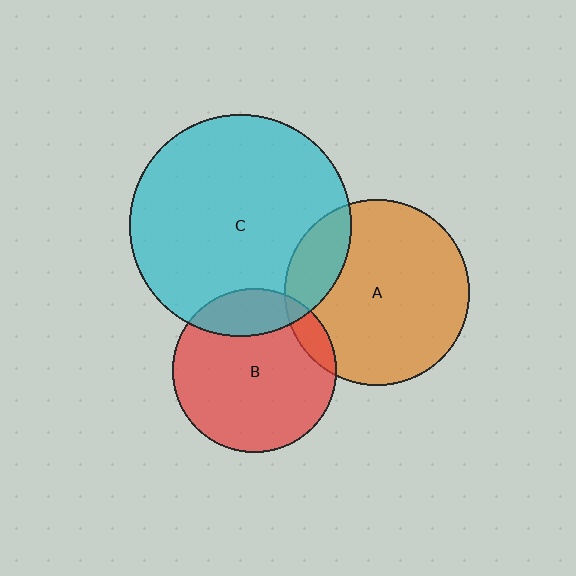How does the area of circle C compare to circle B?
Approximately 1.8 times.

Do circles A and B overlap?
Yes.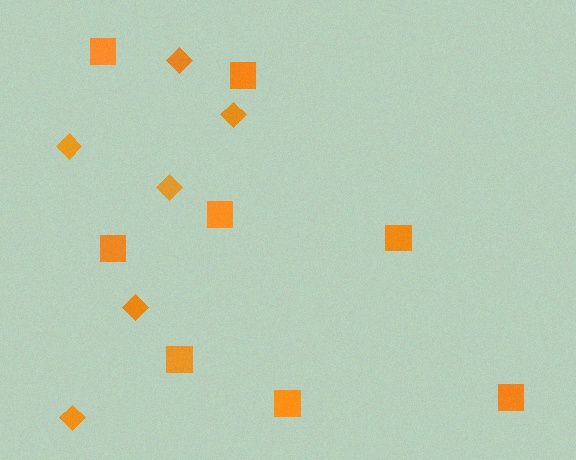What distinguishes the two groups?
There are 2 groups: one group of squares (8) and one group of diamonds (6).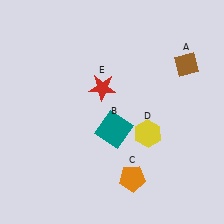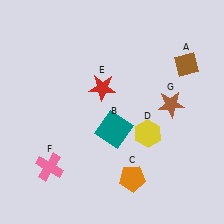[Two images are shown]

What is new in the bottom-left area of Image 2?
A pink cross (F) was added in the bottom-left area of Image 2.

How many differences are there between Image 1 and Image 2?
There are 2 differences between the two images.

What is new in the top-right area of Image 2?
A brown star (G) was added in the top-right area of Image 2.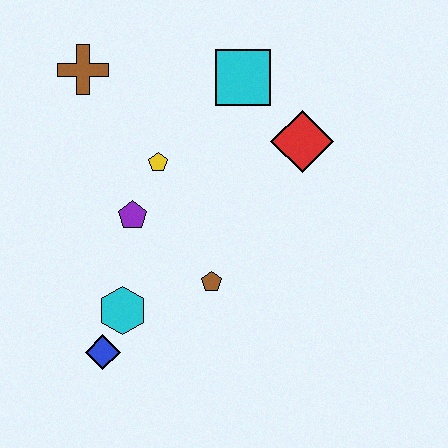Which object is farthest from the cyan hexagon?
The cyan square is farthest from the cyan hexagon.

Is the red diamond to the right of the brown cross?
Yes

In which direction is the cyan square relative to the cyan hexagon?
The cyan square is above the cyan hexagon.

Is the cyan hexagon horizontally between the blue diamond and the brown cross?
No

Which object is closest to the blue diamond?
The cyan hexagon is closest to the blue diamond.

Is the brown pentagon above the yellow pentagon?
No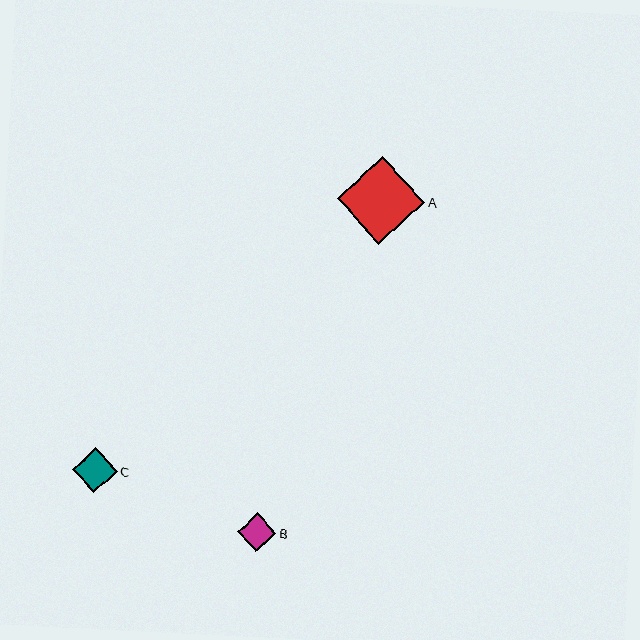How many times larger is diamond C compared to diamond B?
Diamond C is approximately 1.2 times the size of diamond B.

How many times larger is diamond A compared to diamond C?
Diamond A is approximately 1.9 times the size of diamond C.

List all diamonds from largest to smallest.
From largest to smallest: A, C, B.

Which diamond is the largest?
Diamond A is the largest with a size of approximately 88 pixels.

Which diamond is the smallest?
Diamond B is the smallest with a size of approximately 39 pixels.